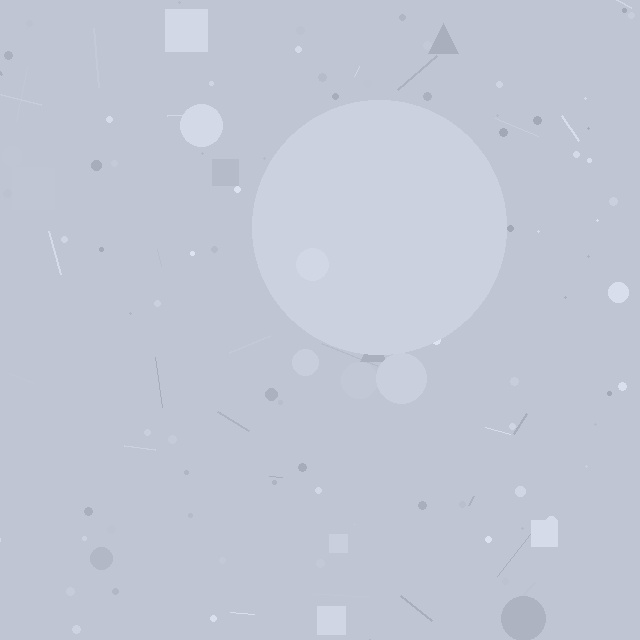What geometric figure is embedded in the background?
A circle is embedded in the background.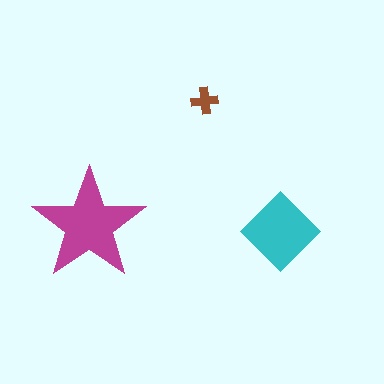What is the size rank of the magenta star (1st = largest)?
1st.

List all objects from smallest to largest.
The brown cross, the cyan diamond, the magenta star.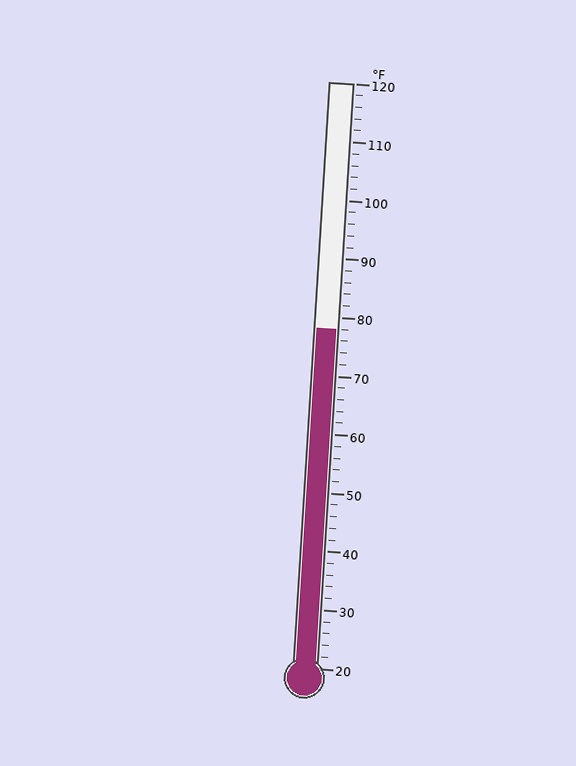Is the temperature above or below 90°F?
The temperature is below 90°F.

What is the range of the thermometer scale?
The thermometer scale ranges from 20°F to 120°F.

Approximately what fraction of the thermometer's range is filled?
The thermometer is filled to approximately 60% of its range.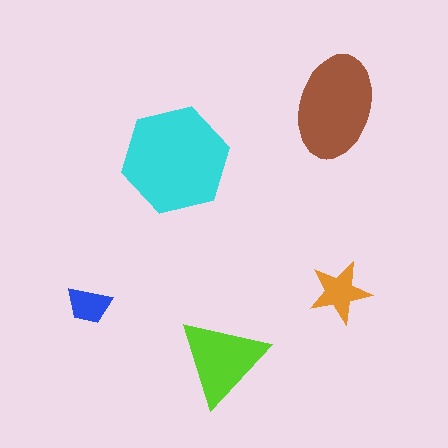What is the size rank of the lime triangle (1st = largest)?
3rd.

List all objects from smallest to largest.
The blue trapezoid, the orange star, the lime triangle, the brown ellipse, the cyan hexagon.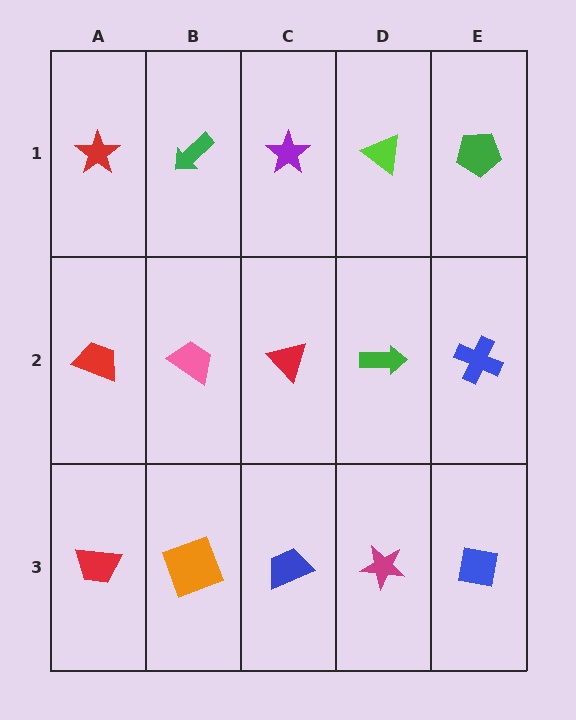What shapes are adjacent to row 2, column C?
A purple star (row 1, column C), a blue trapezoid (row 3, column C), a pink trapezoid (row 2, column B), a green arrow (row 2, column D).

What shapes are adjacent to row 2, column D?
A lime triangle (row 1, column D), a magenta star (row 3, column D), a red triangle (row 2, column C), a blue cross (row 2, column E).